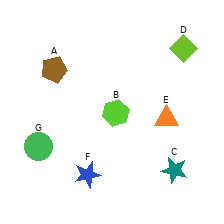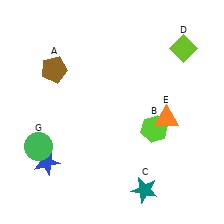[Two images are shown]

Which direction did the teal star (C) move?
The teal star (C) moved left.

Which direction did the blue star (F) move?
The blue star (F) moved left.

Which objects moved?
The objects that moved are: the lime hexagon (B), the teal star (C), the blue star (F).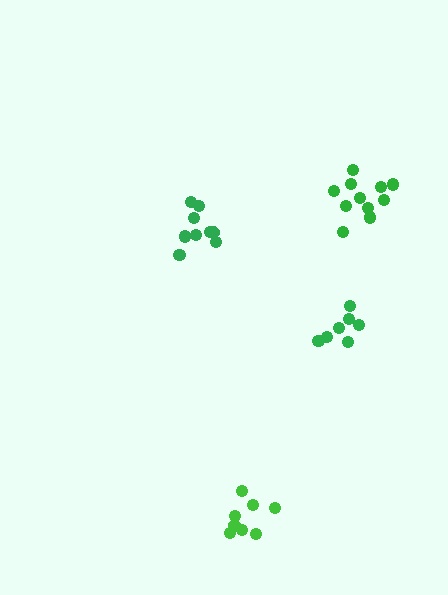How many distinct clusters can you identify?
There are 4 distinct clusters.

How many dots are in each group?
Group 1: 8 dots, Group 2: 9 dots, Group 3: 7 dots, Group 4: 11 dots (35 total).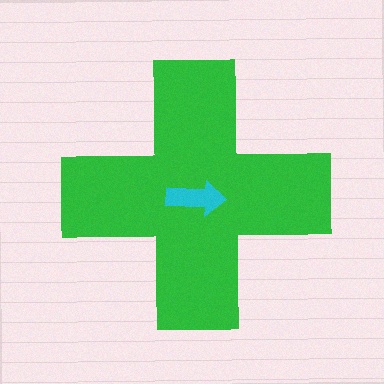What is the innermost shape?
The cyan arrow.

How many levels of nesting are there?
2.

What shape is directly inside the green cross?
The cyan arrow.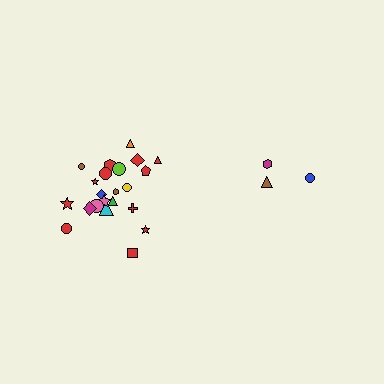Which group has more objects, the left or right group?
The left group.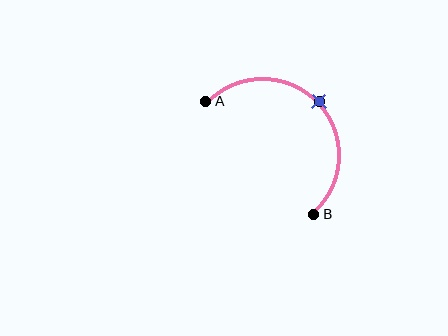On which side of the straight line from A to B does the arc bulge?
The arc bulges above and to the right of the straight line connecting A and B.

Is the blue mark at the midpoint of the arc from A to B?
Yes. The blue mark lies on the arc at equal arc-length from both A and B — it is the arc midpoint.